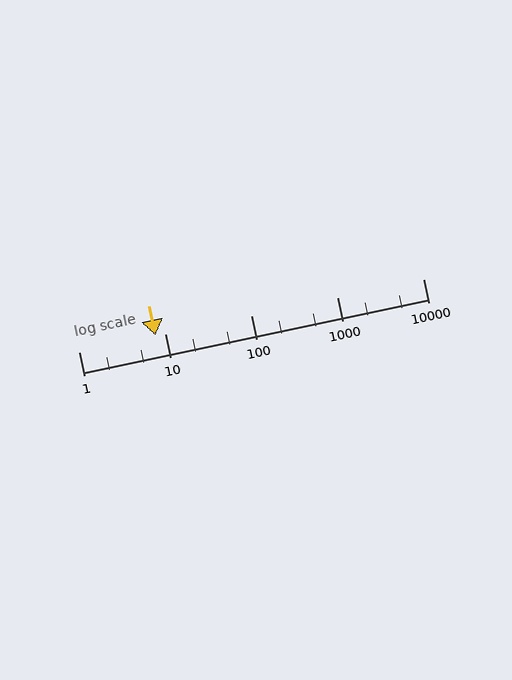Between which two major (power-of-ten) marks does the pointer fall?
The pointer is between 1 and 10.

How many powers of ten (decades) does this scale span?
The scale spans 4 decades, from 1 to 10000.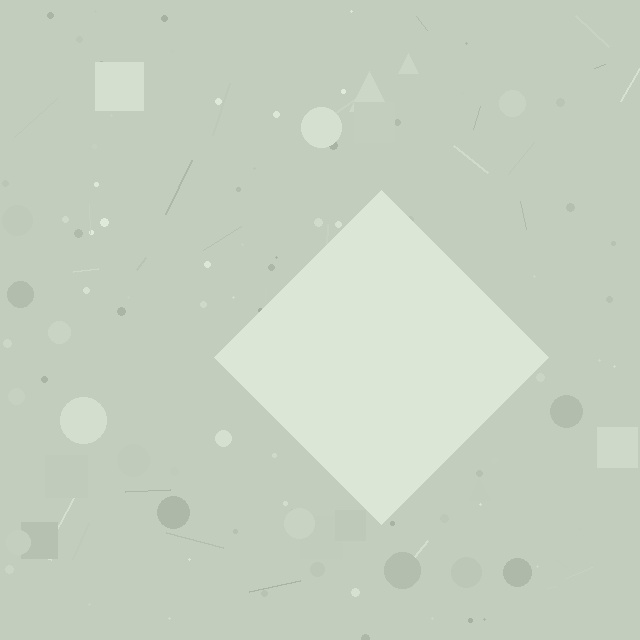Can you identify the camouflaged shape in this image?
The camouflaged shape is a diamond.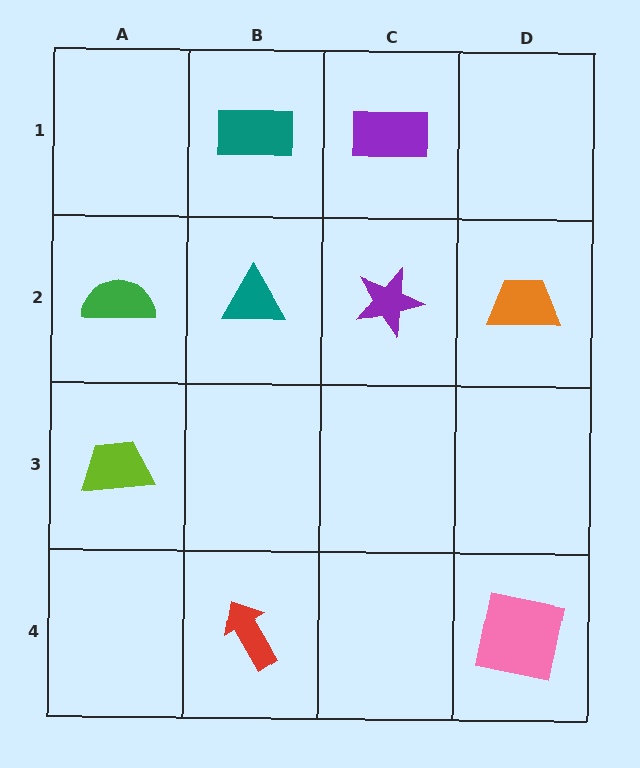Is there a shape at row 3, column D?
No, that cell is empty.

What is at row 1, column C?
A purple rectangle.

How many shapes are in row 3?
1 shape.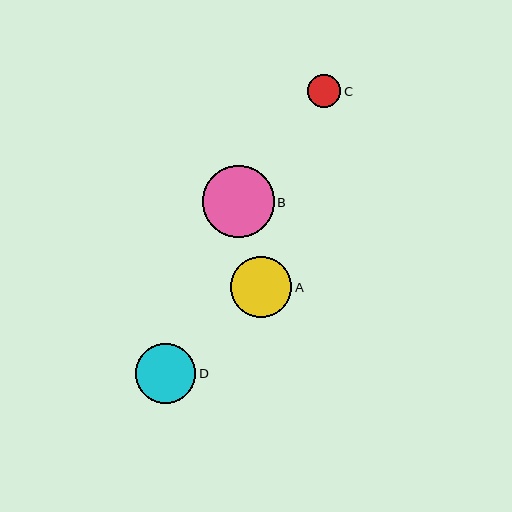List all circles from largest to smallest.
From largest to smallest: B, A, D, C.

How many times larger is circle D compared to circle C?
Circle D is approximately 1.8 times the size of circle C.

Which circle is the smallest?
Circle C is the smallest with a size of approximately 33 pixels.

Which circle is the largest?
Circle B is the largest with a size of approximately 72 pixels.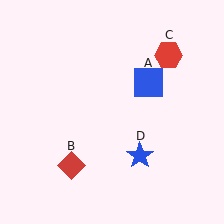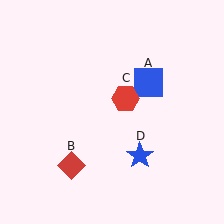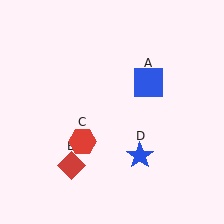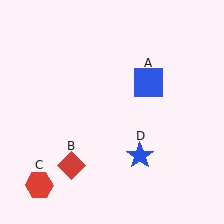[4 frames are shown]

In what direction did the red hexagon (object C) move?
The red hexagon (object C) moved down and to the left.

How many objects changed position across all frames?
1 object changed position: red hexagon (object C).